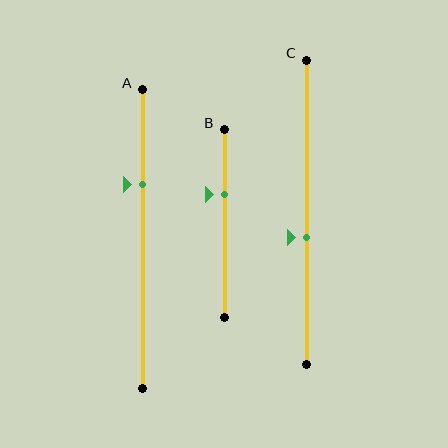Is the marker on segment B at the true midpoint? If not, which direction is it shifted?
No, the marker on segment B is shifted upward by about 16% of the segment length.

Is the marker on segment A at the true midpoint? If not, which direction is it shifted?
No, the marker on segment A is shifted upward by about 18% of the segment length.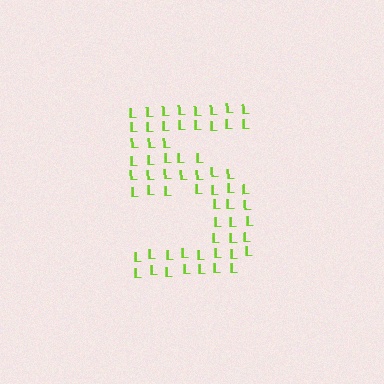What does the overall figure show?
The overall figure shows the digit 5.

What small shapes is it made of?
It is made of small letter L's.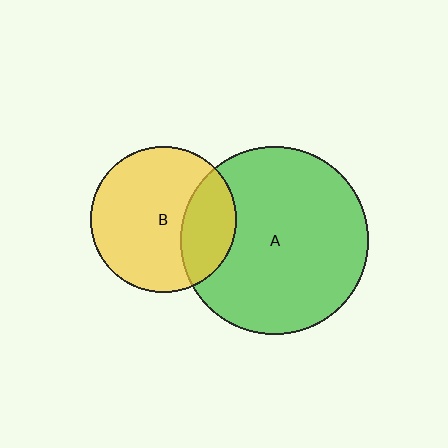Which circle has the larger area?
Circle A (green).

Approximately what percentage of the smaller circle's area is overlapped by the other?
Approximately 25%.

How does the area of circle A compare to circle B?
Approximately 1.7 times.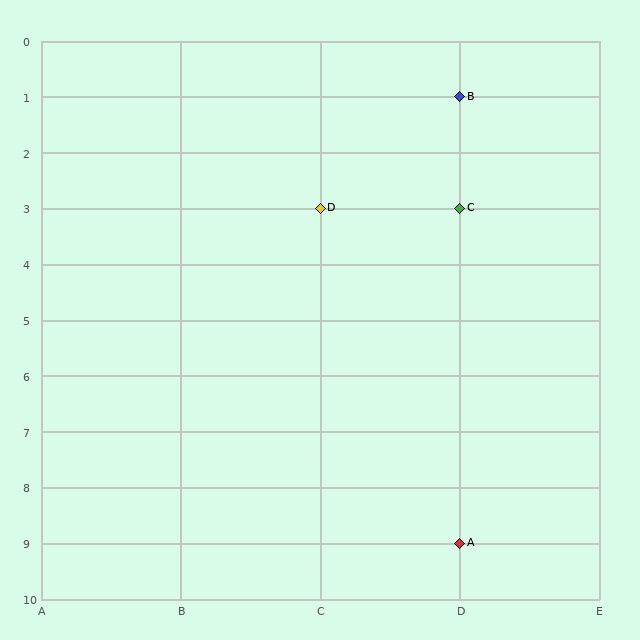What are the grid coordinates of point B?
Point B is at grid coordinates (D, 1).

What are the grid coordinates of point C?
Point C is at grid coordinates (D, 3).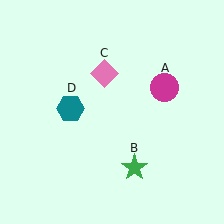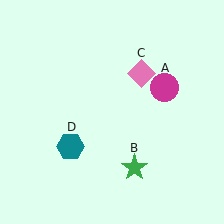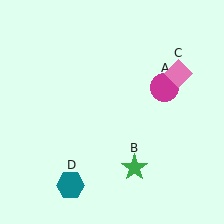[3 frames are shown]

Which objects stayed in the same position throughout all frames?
Magenta circle (object A) and green star (object B) remained stationary.